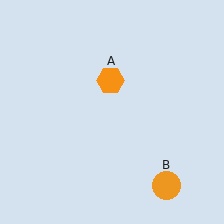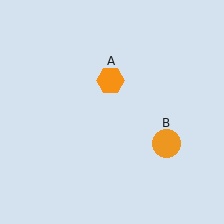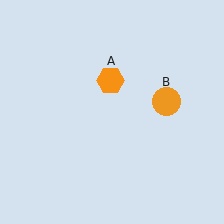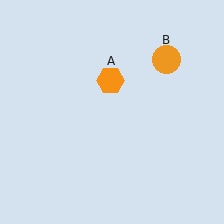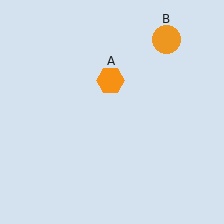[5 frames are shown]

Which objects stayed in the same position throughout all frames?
Orange hexagon (object A) remained stationary.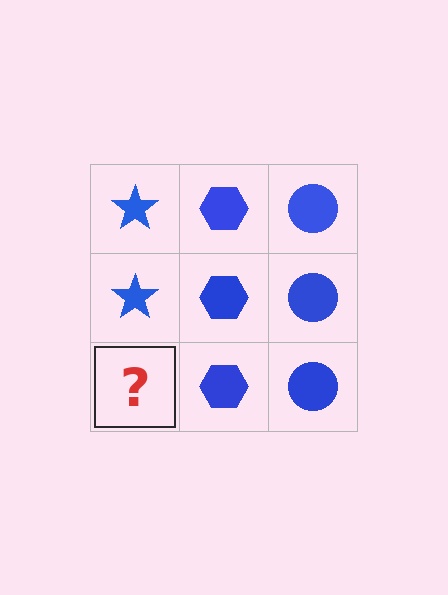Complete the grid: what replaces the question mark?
The question mark should be replaced with a blue star.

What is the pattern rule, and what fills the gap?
The rule is that each column has a consistent shape. The gap should be filled with a blue star.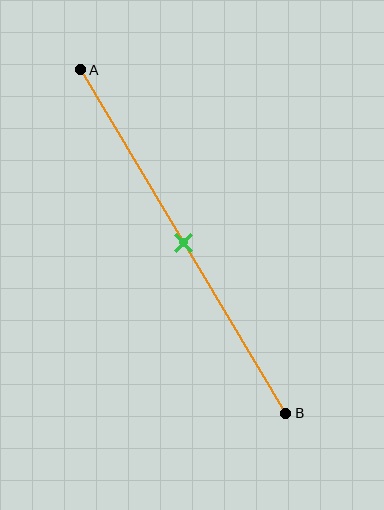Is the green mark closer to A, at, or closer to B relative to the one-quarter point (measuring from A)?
The green mark is closer to point B than the one-quarter point of segment AB.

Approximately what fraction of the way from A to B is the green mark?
The green mark is approximately 50% of the way from A to B.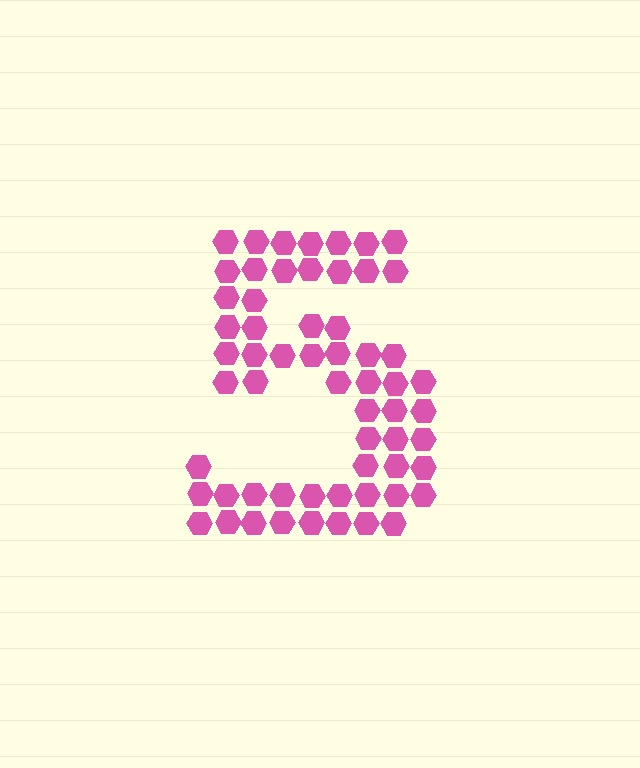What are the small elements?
The small elements are hexagons.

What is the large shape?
The large shape is the digit 5.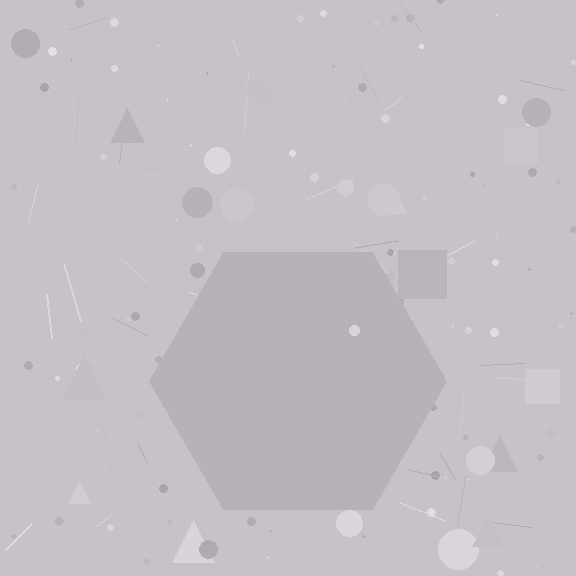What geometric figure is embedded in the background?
A hexagon is embedded in the background.